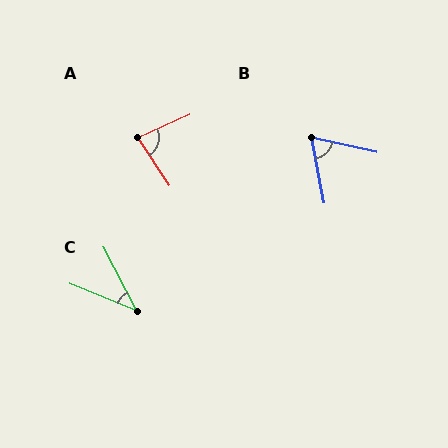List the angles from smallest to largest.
C (40°), B (67°), A (80°).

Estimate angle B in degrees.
Approximately 67 degrees.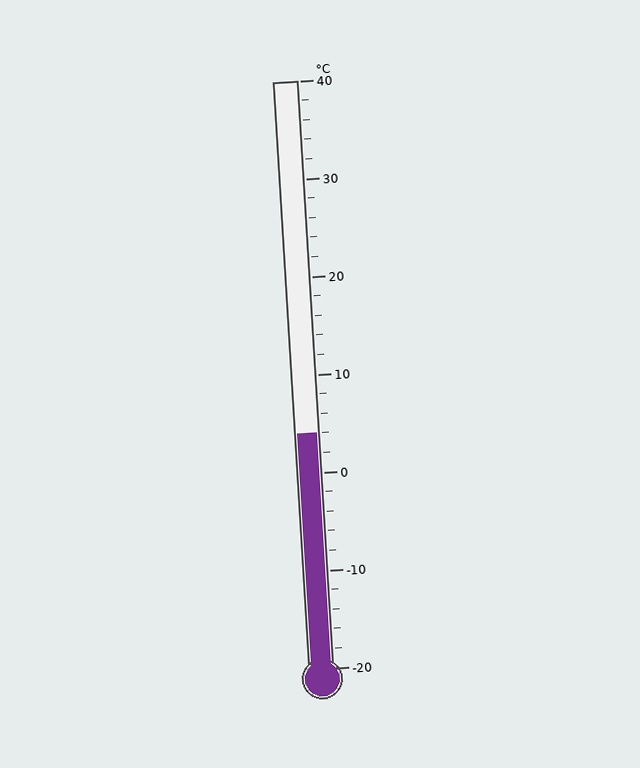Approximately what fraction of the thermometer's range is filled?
The thermometer is filled to approximately 40% of its range.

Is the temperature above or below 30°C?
The temperature is below 30°C.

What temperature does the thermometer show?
The thermometer shows approximately 4°C.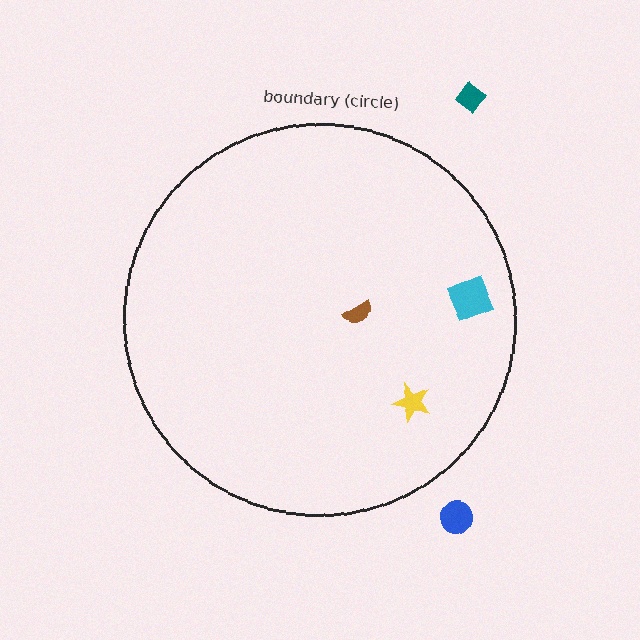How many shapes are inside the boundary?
3 inside, 2 outside.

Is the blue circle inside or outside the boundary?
Outside.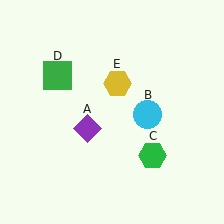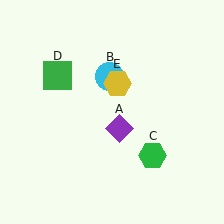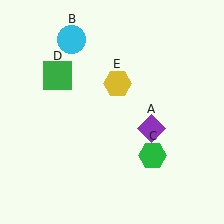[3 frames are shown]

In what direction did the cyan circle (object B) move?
The cyan circle (object B) moved up and to the left.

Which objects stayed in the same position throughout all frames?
Green hexagon (object C) and green square (object D) and yellow hexagon (object E) remained stationary.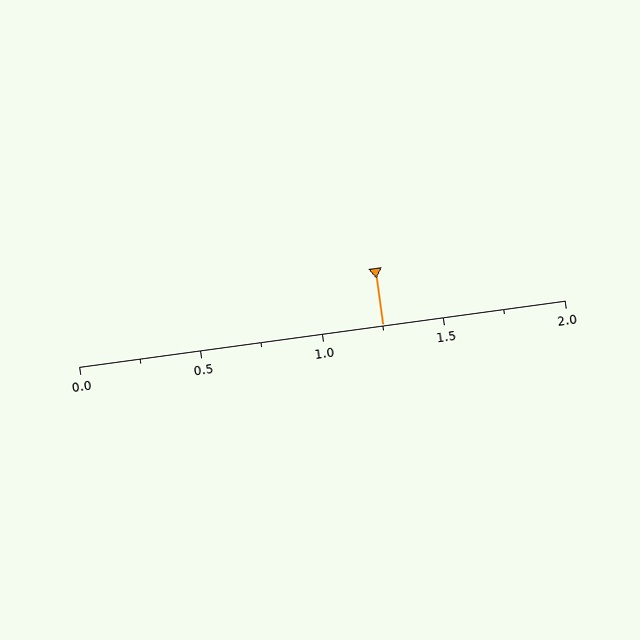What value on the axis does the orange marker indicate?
The marker indicates approximately 1.25.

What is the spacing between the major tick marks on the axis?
The major ticks are spaced 0.5 apart.